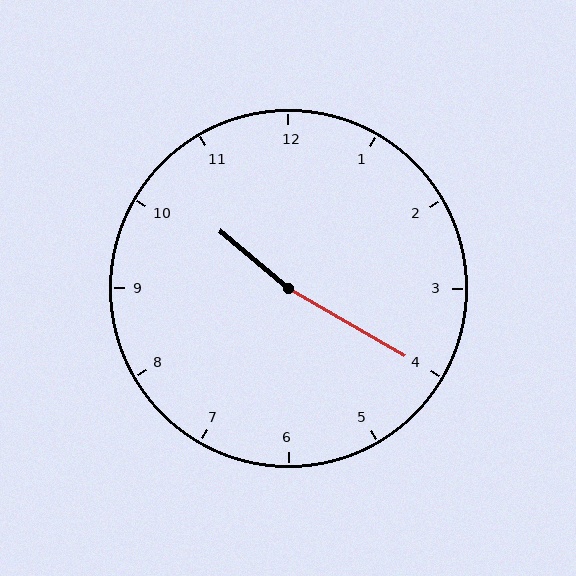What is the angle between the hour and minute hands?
Approximately 170 degrees.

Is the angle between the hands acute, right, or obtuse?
It is obtuse.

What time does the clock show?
10:20.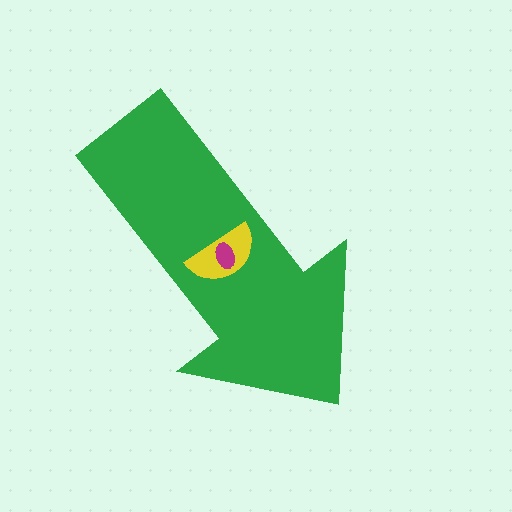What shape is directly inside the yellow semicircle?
The magenta ellipse.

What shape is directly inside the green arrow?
The yellow semicircle.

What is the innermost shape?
The magenta ellipse.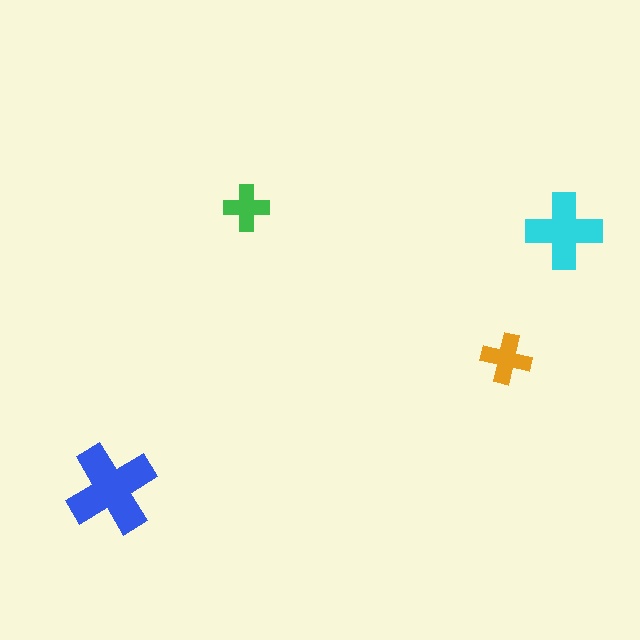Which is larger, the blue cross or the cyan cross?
The blue one.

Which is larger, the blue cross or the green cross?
The blue one.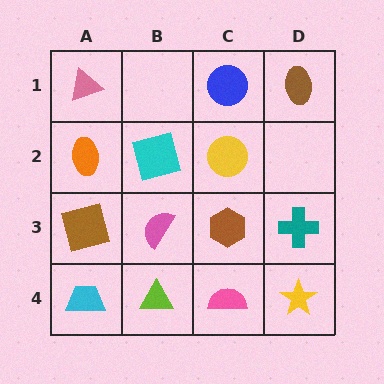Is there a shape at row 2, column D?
No, that cell is empty.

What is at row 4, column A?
A cyan trapezoid.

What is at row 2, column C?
A yellow circle.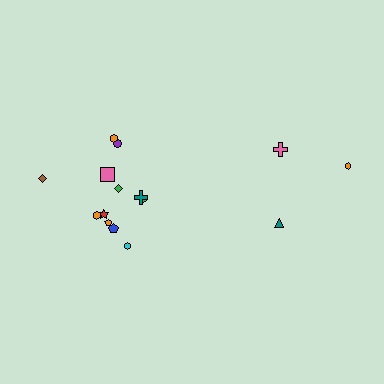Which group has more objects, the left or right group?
The left group.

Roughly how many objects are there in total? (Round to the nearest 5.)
Roughly 15 objects in total.